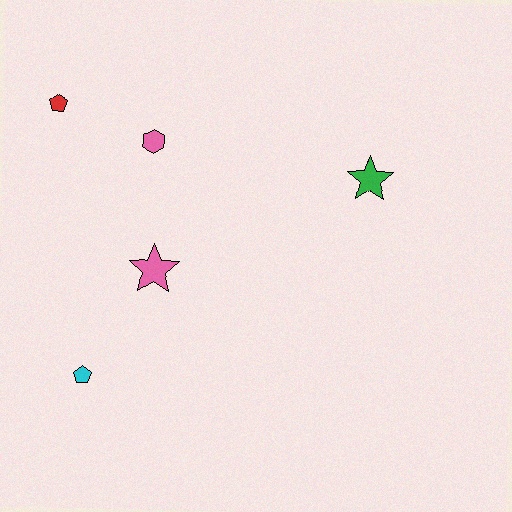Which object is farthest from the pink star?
The green star is farthest from the pink star.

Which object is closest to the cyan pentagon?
The pink star is closest to the cyan pentagon.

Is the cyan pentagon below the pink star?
Yes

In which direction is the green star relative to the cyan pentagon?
The green star is to the right of the cyan pentagon.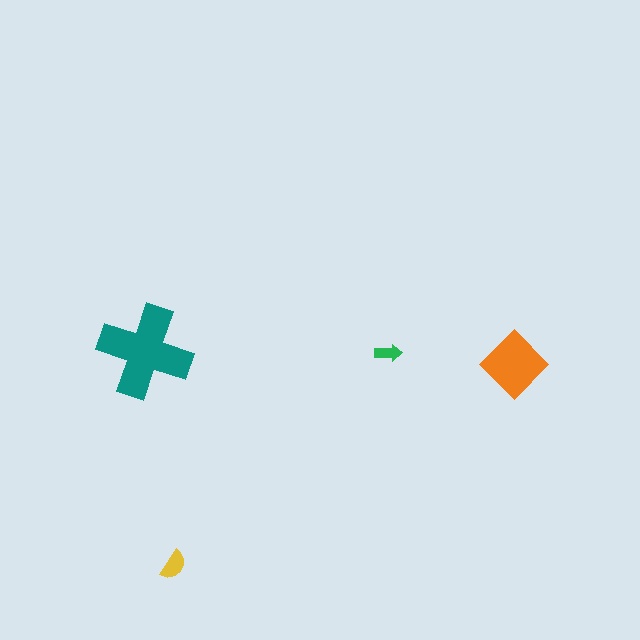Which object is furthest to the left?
The teal cross is leftmost.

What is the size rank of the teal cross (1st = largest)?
1st.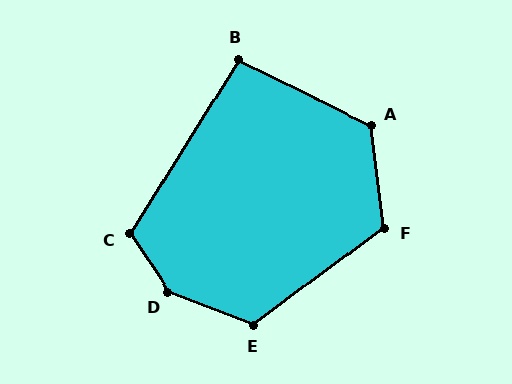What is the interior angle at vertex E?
Approximately 122 degrees (obtuse).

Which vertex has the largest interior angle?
D, at approximately 145 degrees.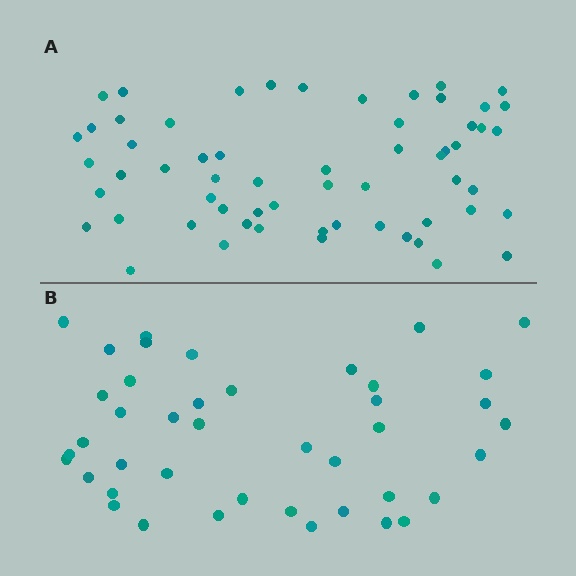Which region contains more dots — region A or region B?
Region A (the top region) has more dots.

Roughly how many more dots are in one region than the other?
Region A has approximately 20 more dots than region B.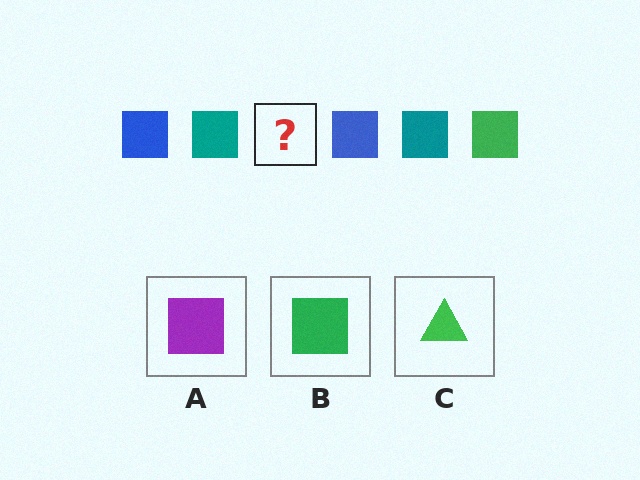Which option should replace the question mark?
Option B.